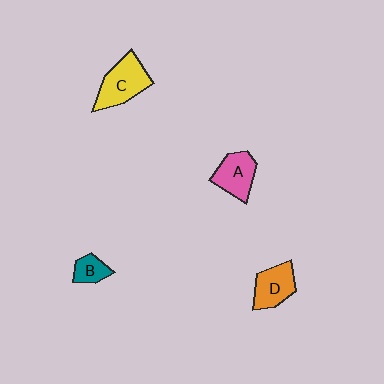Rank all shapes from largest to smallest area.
From largest to smallest: C (yellow), A (pink), D (orange), B (teal).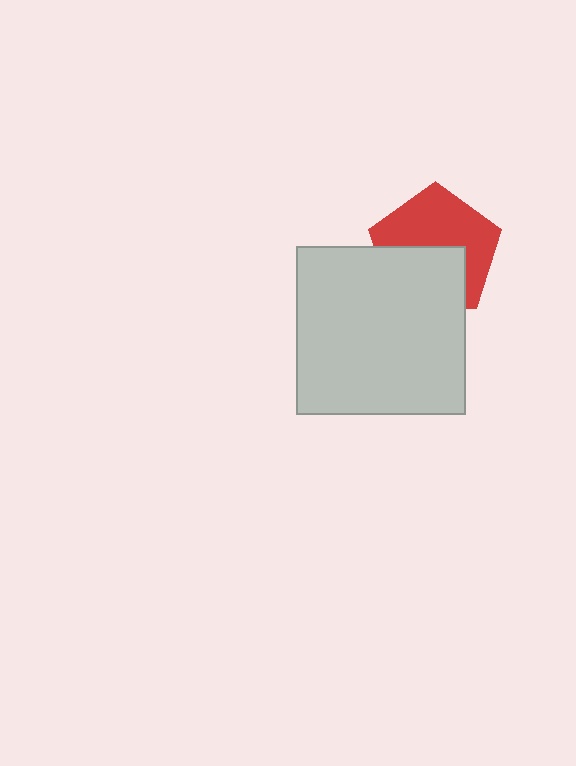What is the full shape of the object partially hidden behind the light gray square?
The partially hidden object is a red pentagon.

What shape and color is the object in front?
The object in front is a light gray square.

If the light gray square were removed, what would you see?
You would see the complete red pentagon.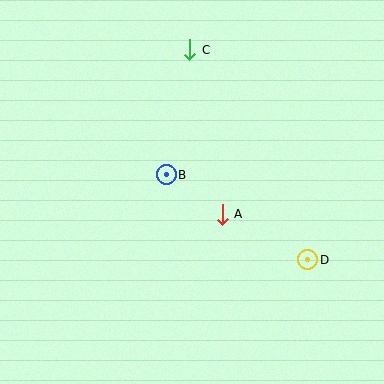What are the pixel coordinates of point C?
Point C is at (190, 50).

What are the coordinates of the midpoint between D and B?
The midpoint between D and B is at (237, 217).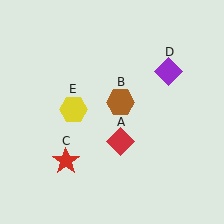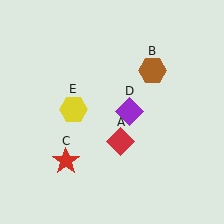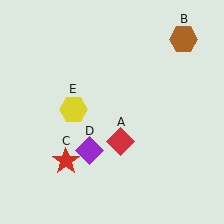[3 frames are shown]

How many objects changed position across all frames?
2 objects changed position: brown hexagon (object B), purple diamond (object D).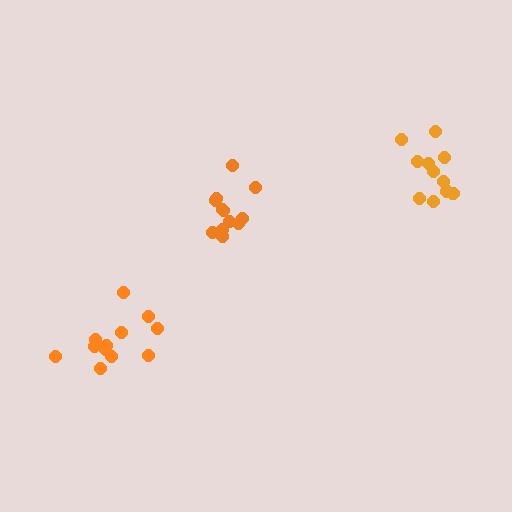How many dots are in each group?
Group 1: 12 dots, Group 2: 12 dots, Group 3: 11 dots (35 total).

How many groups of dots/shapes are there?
There are 3 groups.